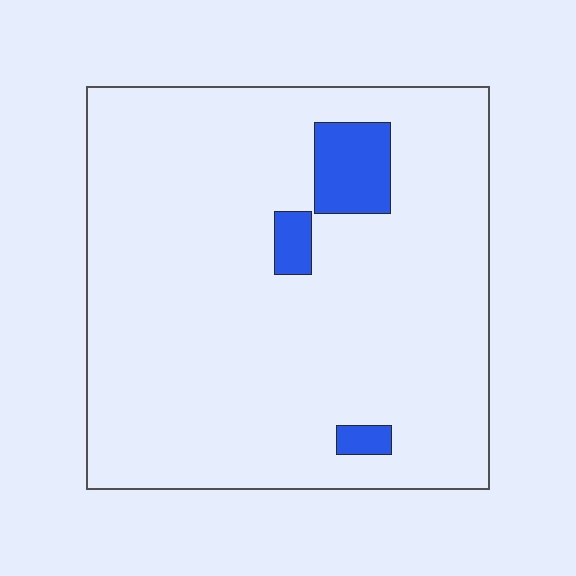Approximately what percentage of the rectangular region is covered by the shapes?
Approximately 5%.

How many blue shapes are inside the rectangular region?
3.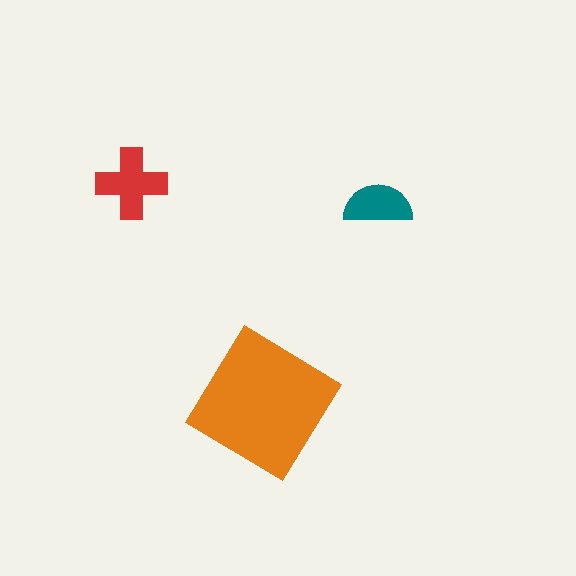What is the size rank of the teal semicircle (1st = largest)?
3rd.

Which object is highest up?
The red cross is topmost.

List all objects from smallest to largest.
The teal semicircle, the red cross, the orange diamond.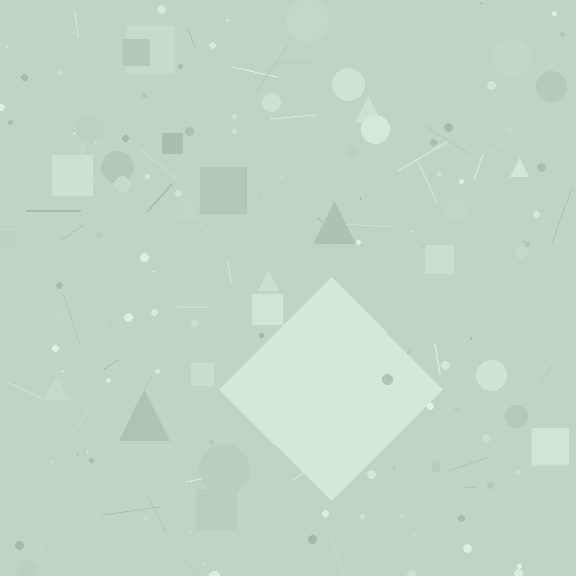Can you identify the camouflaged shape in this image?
The camouflaged shape is a diamond.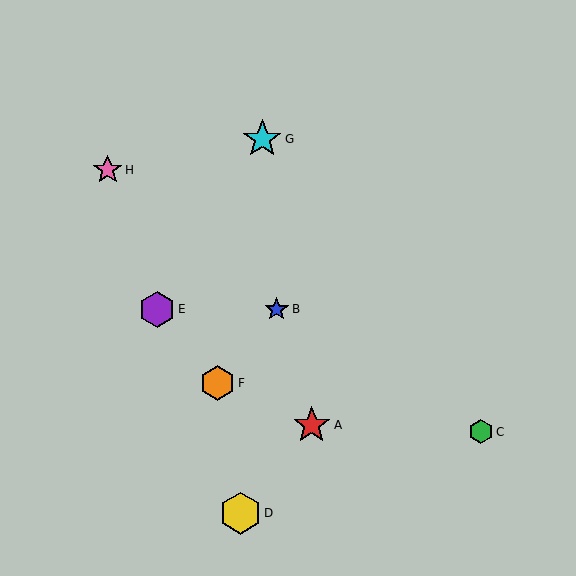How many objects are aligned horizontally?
2 objects (B, E) are aligned horizontally.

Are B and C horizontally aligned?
No, B is at y≈309 and C is at y≈432.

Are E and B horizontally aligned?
Yes, both are at y≈309.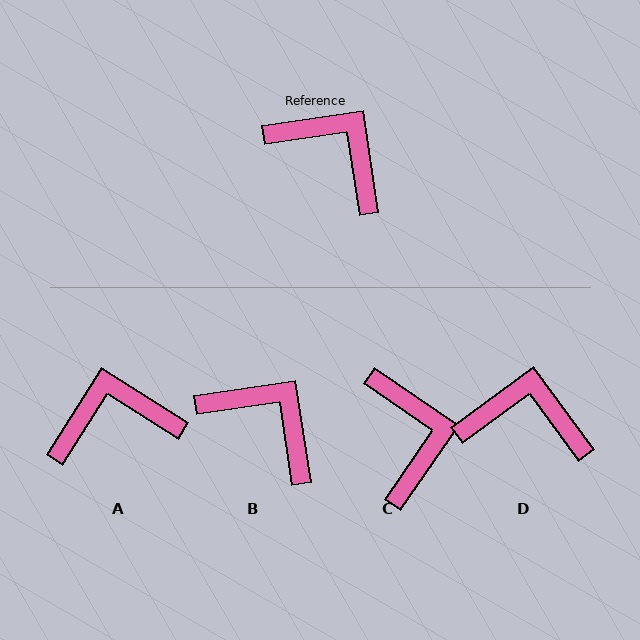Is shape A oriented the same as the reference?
No, it is off by about 49 degrees.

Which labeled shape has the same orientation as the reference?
B.